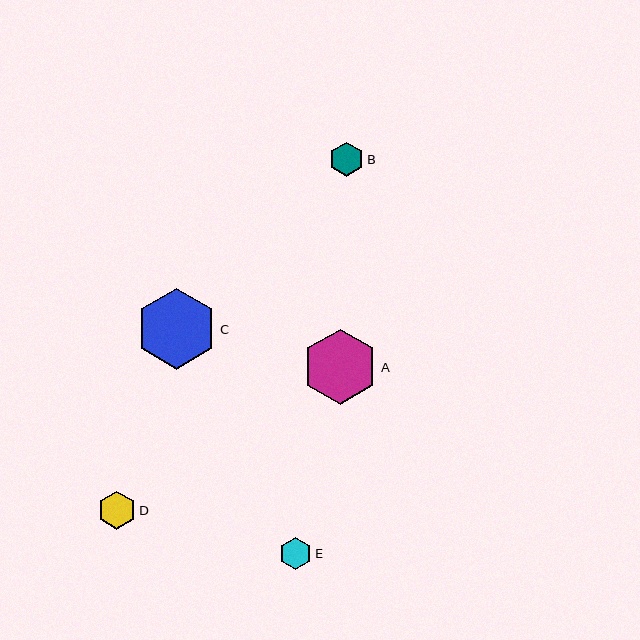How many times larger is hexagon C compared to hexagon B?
Hexagon C is approximately 2.4 times the size of hexagon B.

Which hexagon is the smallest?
Hexagon E is the smallest with a size of approximately 33 pixels.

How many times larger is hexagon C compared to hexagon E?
Hexagon C is approximately 2.5 times the size of hexagon E.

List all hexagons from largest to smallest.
From largest to smallest: C, A, D, B, E.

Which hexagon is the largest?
Hexagon C is the largest with a size of approximately 81 pixels.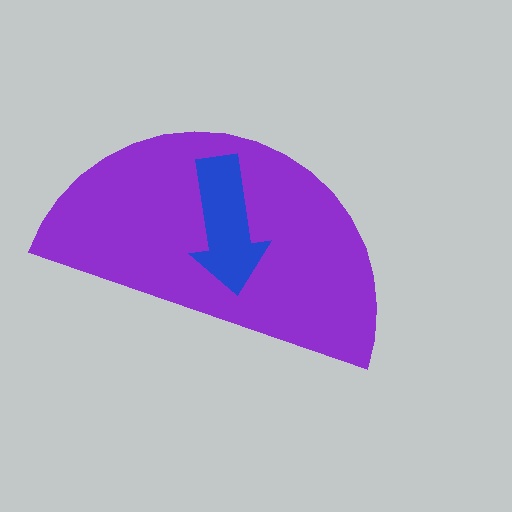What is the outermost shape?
The purple semicircle.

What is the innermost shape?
The blue arrow.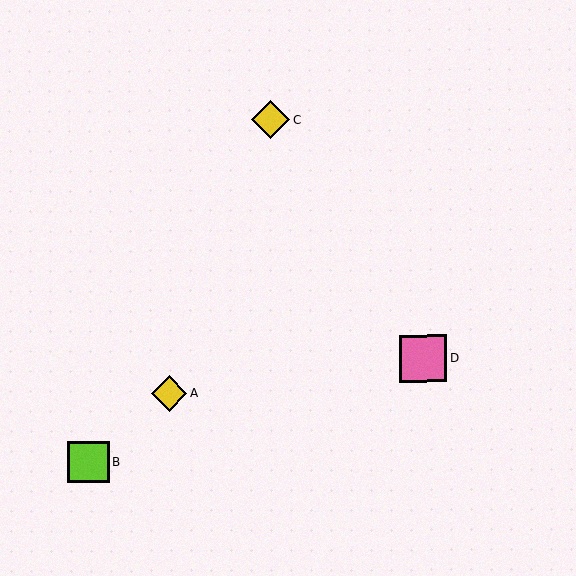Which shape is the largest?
The pink square (labeled D) is the largest.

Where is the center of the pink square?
The center of the pink square is at (424, 358).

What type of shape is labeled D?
Shape D is a pink square.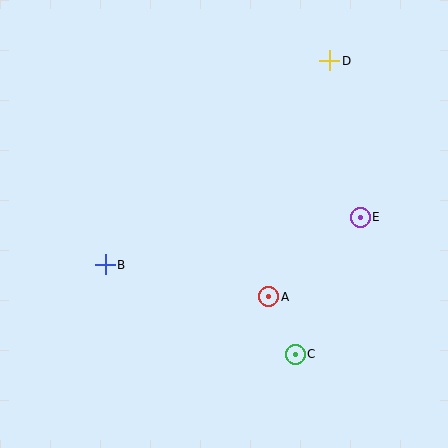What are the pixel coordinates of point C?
Point C is at (295, 354).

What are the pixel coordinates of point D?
Point D is at (330, 61).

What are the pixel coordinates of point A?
Point A is at (269, 297).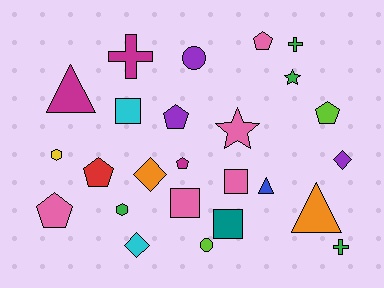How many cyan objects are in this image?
There are 2 cyan objects.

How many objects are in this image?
There are 25 objects.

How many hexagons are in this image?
There are 2 hexagons.